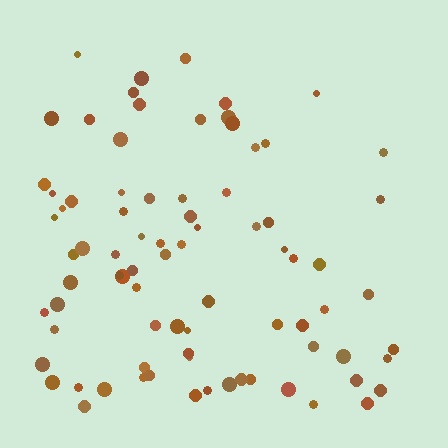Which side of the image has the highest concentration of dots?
The bottom.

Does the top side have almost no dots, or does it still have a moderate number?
Still a moderate number, just noticeably fewer than the bottom.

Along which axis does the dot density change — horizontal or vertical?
Vertical.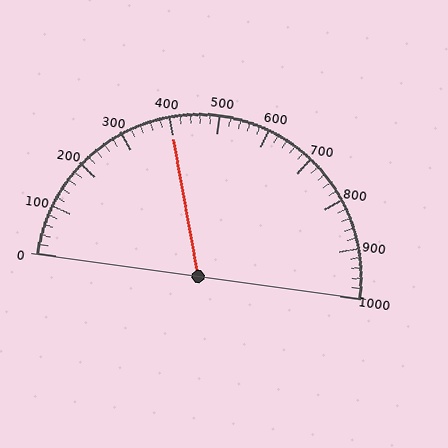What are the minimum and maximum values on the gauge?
The gauge ranges from 0 to 1000.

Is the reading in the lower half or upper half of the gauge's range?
The reading is in the lower half of the range (0 to 1000).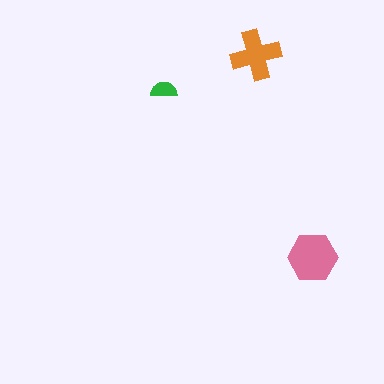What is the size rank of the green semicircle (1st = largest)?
3rd.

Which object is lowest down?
The pink hexagon is bottommost.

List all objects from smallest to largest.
The green semicircle, the orange cross, the pink hexagon.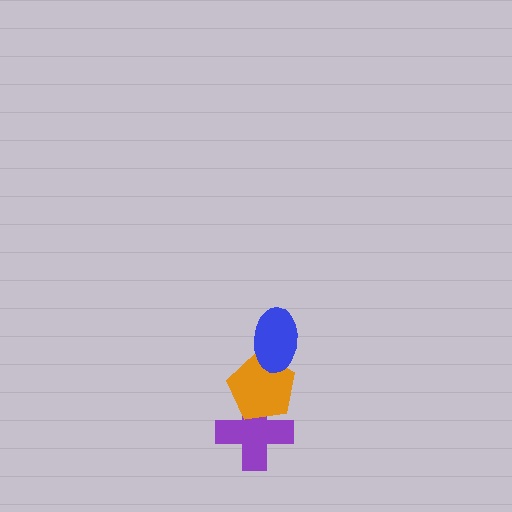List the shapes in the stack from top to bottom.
From top to bottom: the blue ellipse, the orange pentagon, the purple cross.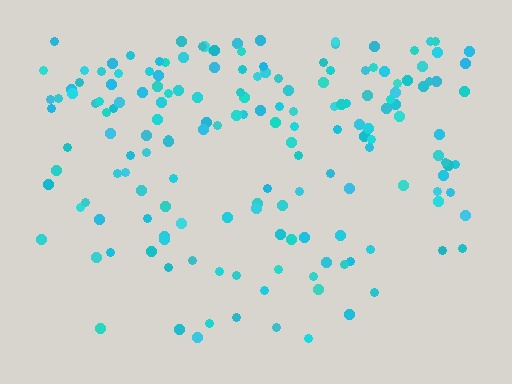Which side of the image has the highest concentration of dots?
The top.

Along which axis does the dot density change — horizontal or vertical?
Vertical.